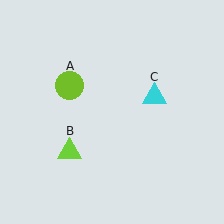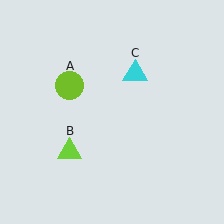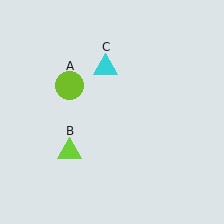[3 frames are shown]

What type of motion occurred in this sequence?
The cyan triangle (object C) rotated counterclockwise around the center of the scene.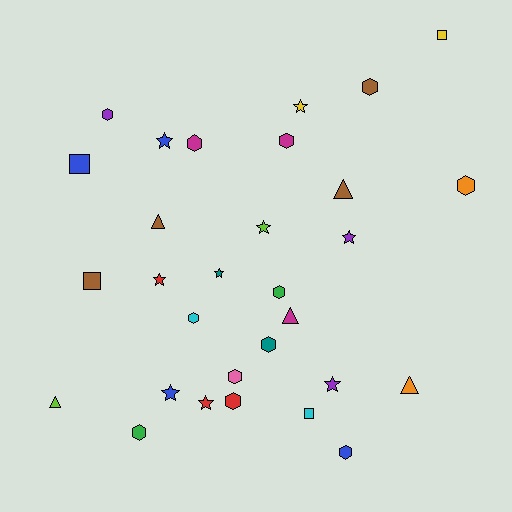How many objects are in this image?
There are 30 objects.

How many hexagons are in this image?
There are 12 hexagons.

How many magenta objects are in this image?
There are 3 magenta objects.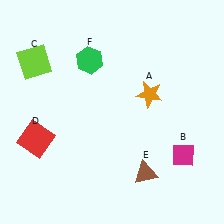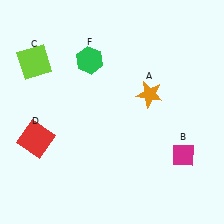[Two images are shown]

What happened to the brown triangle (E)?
The brown triangle (E) was removed in Image 2. It was in the bottom-right area of Image 1.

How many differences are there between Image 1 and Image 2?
There is 1 difference between the two images.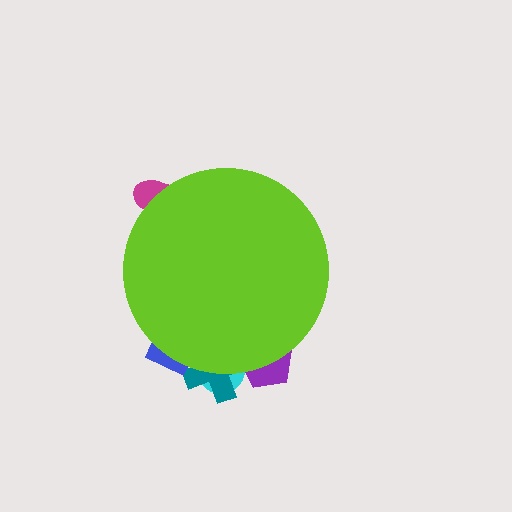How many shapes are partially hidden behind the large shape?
5 shapes are partially hidden.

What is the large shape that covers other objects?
A lime circle.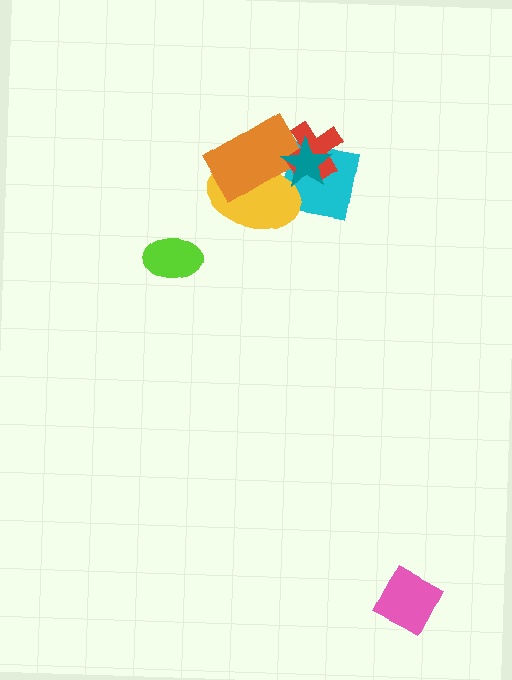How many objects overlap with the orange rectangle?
4 objects overlap with the orange rectangle.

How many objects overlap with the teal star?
4 objects overlap with the teal star.